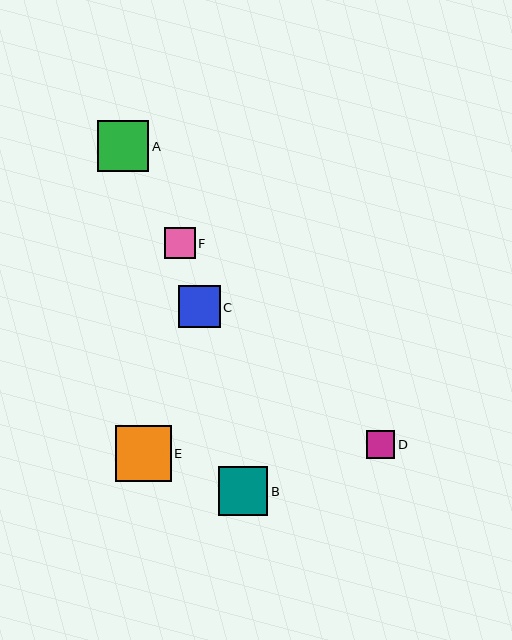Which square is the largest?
Square E is the largest with a size of approximately 56 pixels.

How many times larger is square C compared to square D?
Square C is approximately 1.5 times the size of square D.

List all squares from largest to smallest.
From largest to smallest: E, A, B, C, F, D.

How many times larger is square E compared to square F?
Square E is approximately 1.8 times the size of square F.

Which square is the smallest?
Square D is the smallest with a size of approximately 28 pixels.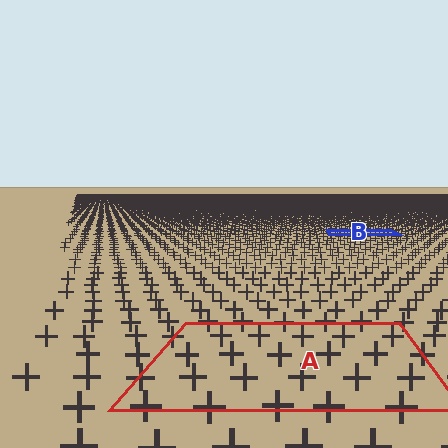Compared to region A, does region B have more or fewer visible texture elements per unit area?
Region B has more texture elements per unit area — they are packed more densely because it is farther away.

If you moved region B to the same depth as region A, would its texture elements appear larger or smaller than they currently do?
They would appear larger. At a closer depth, the same texture elements are projected at a bigger on-screen size.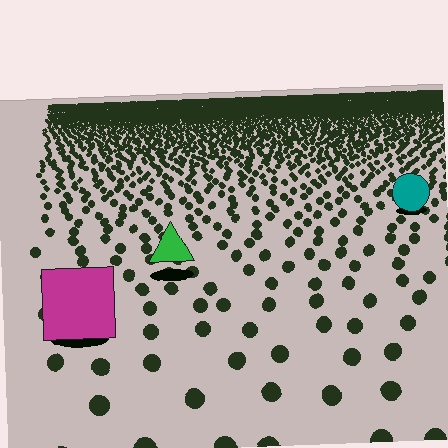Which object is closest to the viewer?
The magenta square is closest. The texture marks near it are larger and more spread out.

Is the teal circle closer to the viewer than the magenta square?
No. The magenta square is closer — you can tell from the texture gradient: the ground texture is coarser near it.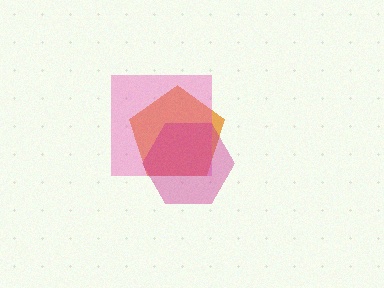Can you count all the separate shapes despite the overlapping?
Yes, there are 3 separate shapes.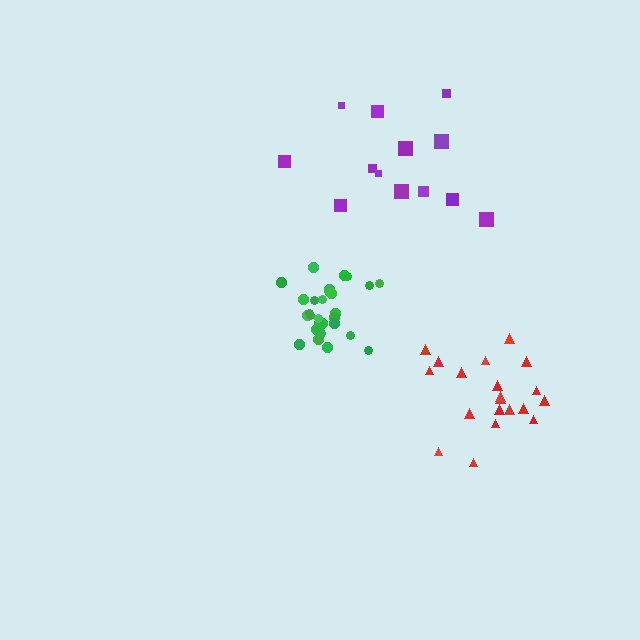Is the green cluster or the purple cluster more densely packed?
Green.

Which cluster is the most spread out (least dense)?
Purple.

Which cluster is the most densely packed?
Green.